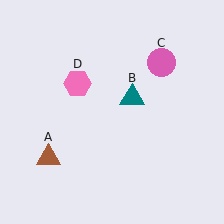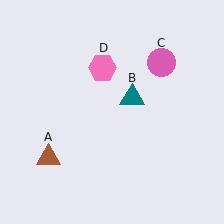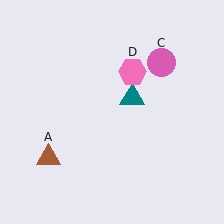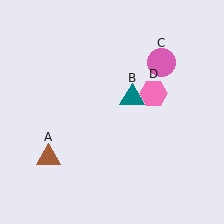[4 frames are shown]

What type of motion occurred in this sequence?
The pink hexagon (object D) rotated clockwise around the center of the scene.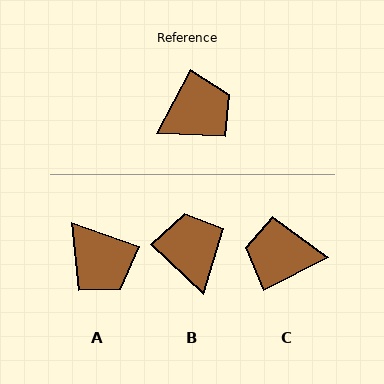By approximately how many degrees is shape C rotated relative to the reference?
Approximately 146 degrees counter-clockwise.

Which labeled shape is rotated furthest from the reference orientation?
C, about 146 degrees away.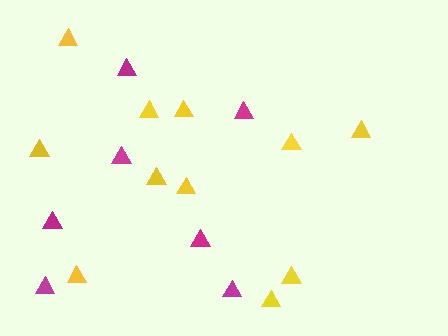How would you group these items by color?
There are 2 groups: one group of magenta triangles (7) and one group of yellow triangles (11).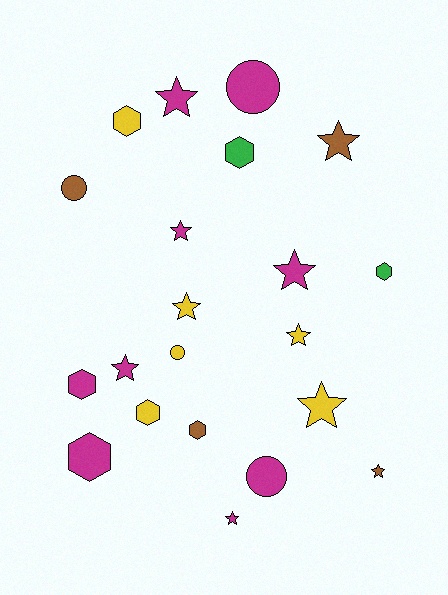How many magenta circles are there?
There are 2 magenta circles.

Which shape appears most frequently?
Star, with 10 objects.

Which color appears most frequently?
Magenta, with 9 objects.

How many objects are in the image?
There are 21 objects.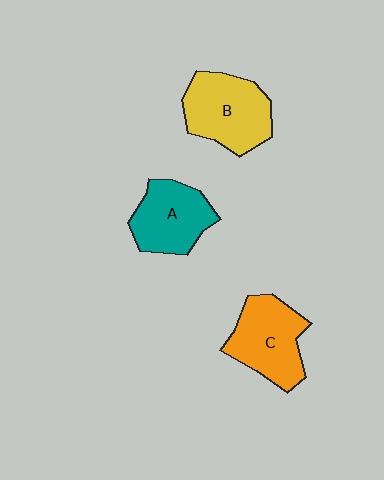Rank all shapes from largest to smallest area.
From largest to smallest: B (yellow), C (orange), A (teal).